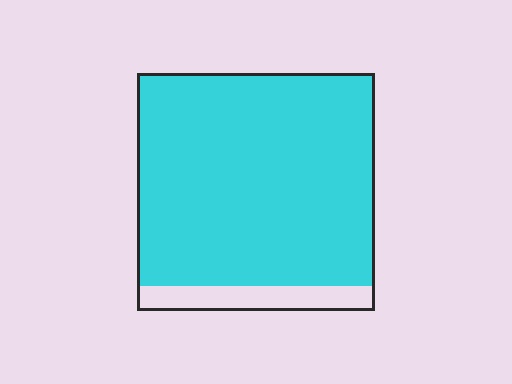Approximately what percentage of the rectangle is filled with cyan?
Approximately 90%.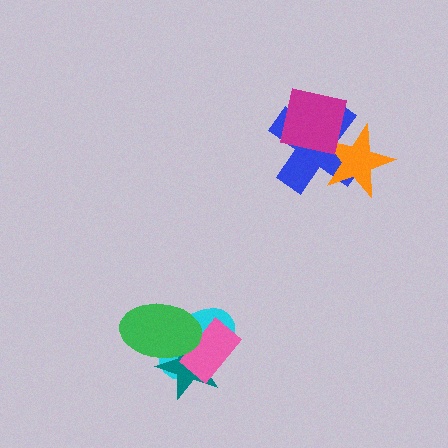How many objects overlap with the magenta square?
2 objects overlap with the magenta square.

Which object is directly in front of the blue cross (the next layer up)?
The orange star is directly in front of the blue cross.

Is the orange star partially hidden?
Yes, it is partially covered by another shape.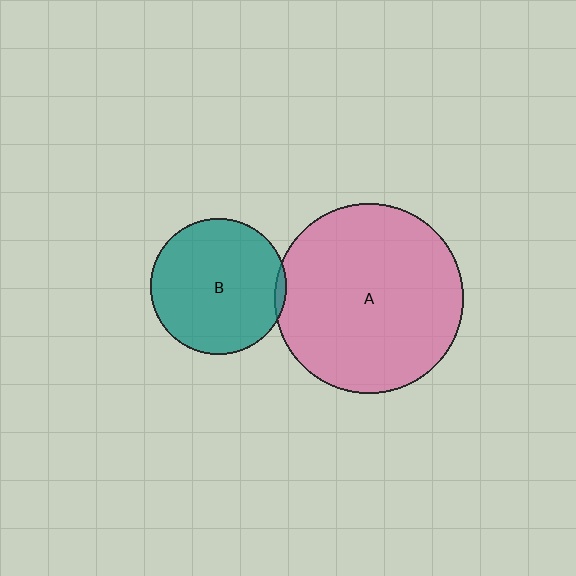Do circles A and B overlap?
Yes.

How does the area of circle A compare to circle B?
Approximately 1.9 times.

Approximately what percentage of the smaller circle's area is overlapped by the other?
Approximately 5%.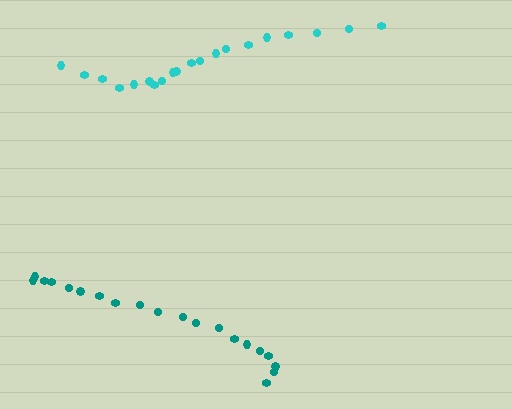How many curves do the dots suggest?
There are 2 distinct paths.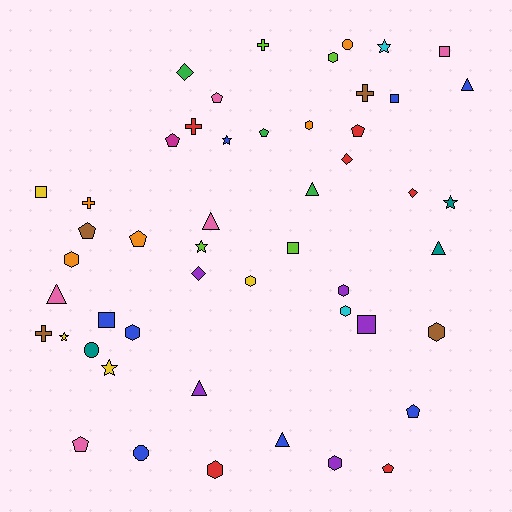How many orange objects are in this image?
There are 5 orange objects.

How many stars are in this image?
There are 6 stars.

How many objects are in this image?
There are 50 objects.